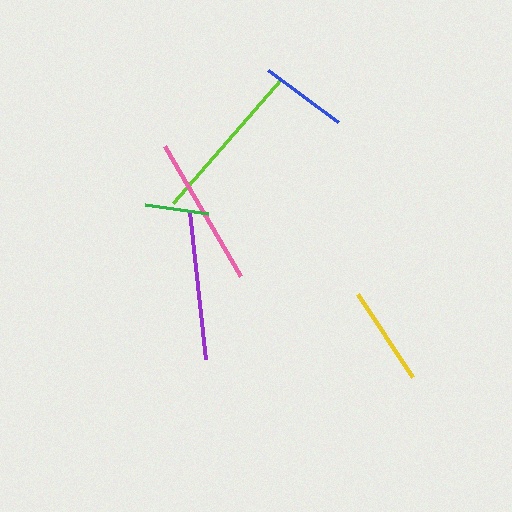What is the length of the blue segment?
The blue segment is approximately 87 pixels long.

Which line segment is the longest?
The lime line is the longest at approximately 165 pixels.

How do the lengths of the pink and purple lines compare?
The pink and purple lines are approximately the same length.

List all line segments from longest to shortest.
From longest to shortest: lime, pink, purple, yellow, blue, green.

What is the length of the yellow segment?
The yellow segment is approximately 100 pixels long.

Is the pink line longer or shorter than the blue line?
The pink line is longer than the blue line.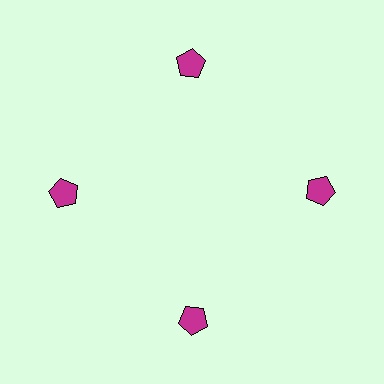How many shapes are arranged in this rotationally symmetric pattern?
There are 4 shapes, arranged in 4 groups of 1.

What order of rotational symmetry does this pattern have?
This pattern has 4-fold rotational symmetry.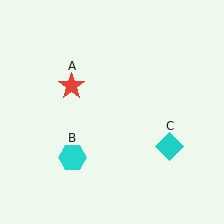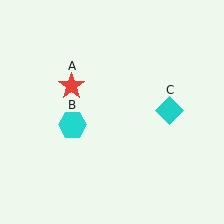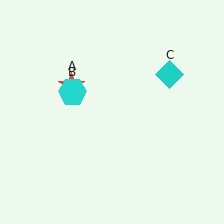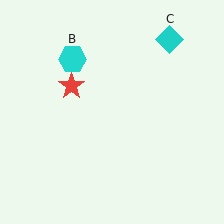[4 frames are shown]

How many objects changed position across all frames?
2 objects changed position: cyan hexagon (object B), cyan diamond (object C).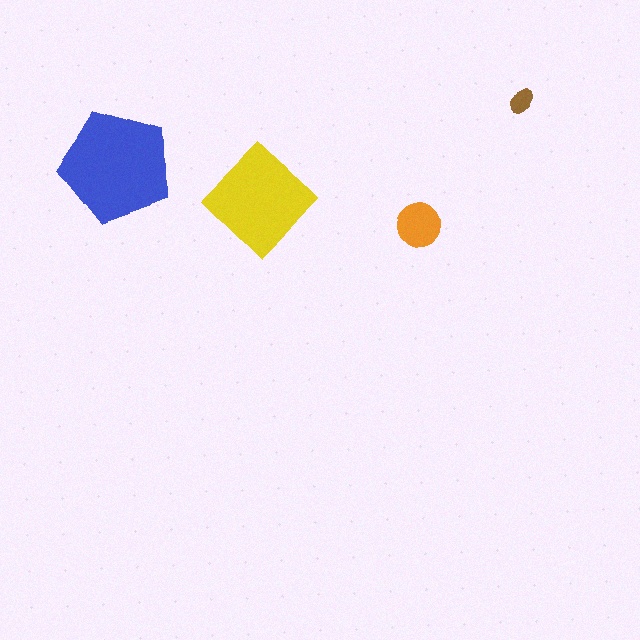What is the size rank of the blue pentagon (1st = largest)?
1st.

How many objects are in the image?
There are 4 objects in the image.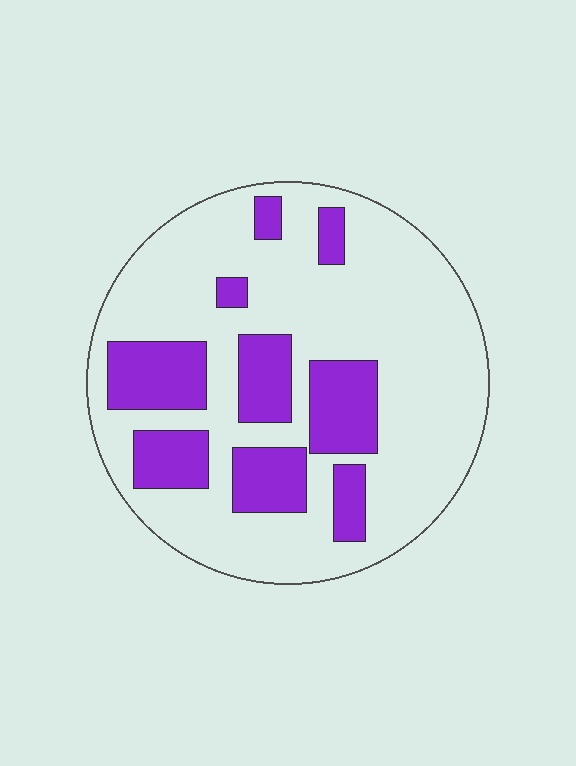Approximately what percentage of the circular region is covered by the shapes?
Approximately 25%.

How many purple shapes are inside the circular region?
9.